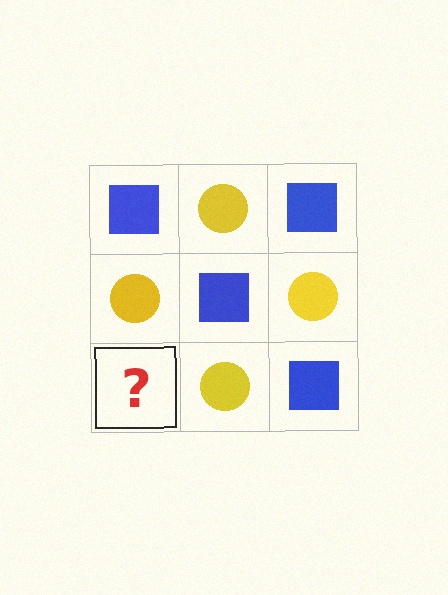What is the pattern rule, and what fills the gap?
The rule is that it alternates blue square and yellow circle in a checkerboard pattern. The gap should be filled with a blue square.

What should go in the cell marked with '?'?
The missing cell should contain a blue square.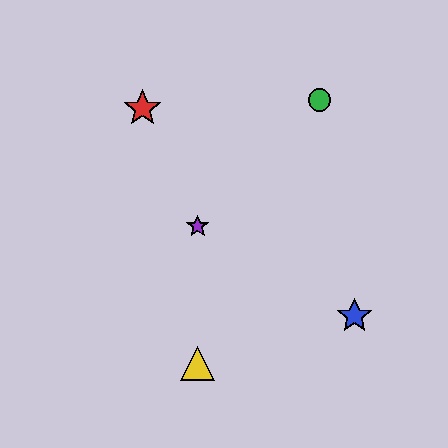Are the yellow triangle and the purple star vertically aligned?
Yes, both are at x≈198.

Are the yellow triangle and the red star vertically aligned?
No, the yellow triangle is at x≈198 and the red star is at x≈142.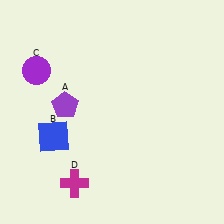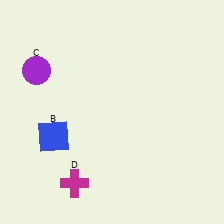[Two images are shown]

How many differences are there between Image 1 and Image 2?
There is 1 difference between the two images.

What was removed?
The purple pentagon (A) was removed in Image 2.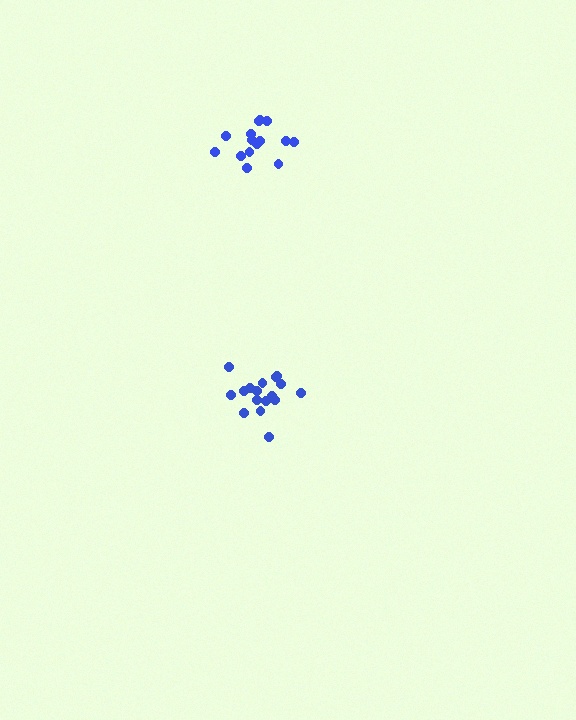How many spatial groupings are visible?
There are 2 spatial groupings.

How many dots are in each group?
Group 1: 15 dots, Group 2: 17 dots (32 total).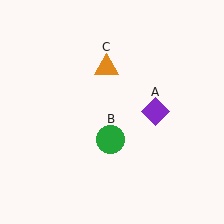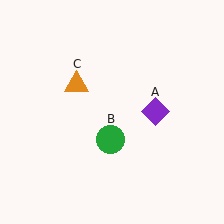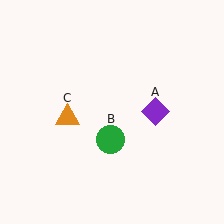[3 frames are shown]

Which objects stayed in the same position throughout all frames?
Purple diamond (object A) and green circle (object B) remained stationary.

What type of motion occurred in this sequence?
The orange triangle (object C) rotated counterclockwise around the center of the scene.